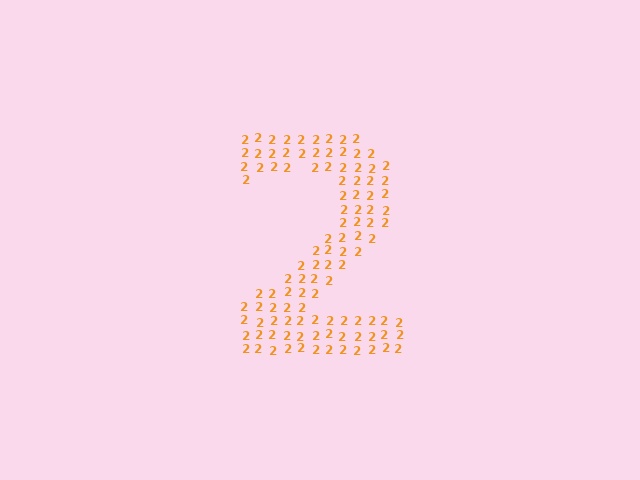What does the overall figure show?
The overall figure shows the digit 2.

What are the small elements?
The small elements are digit 2's.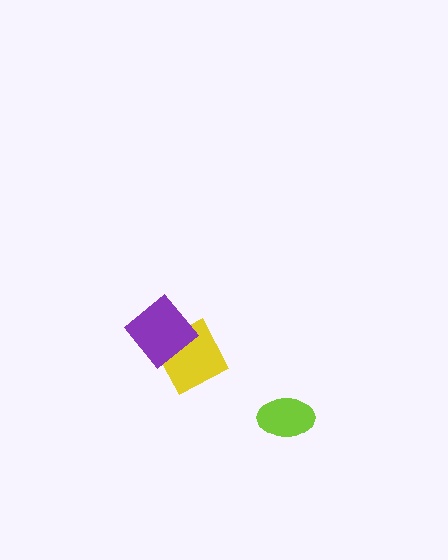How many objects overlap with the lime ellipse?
0 objects overlap with the lime ellipse.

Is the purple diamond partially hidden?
No, no other shape covers it.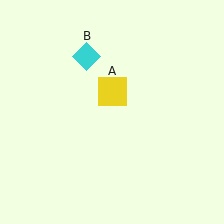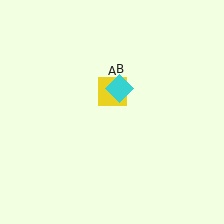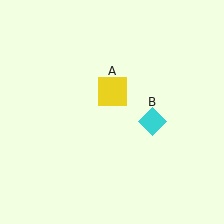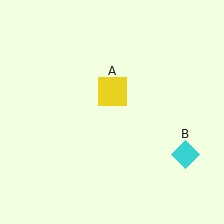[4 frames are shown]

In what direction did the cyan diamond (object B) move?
The cyan diamond (object B) moved down and to the right.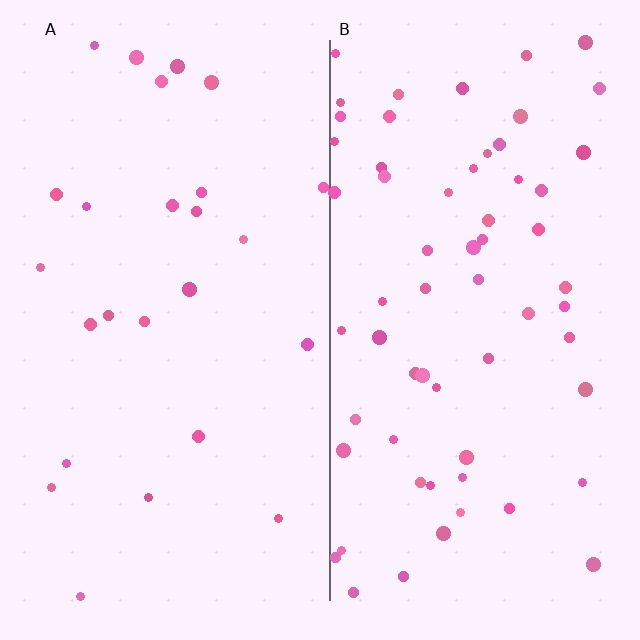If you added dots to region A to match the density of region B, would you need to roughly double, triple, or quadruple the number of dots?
Approximately double.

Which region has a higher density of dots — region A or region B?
B (the right).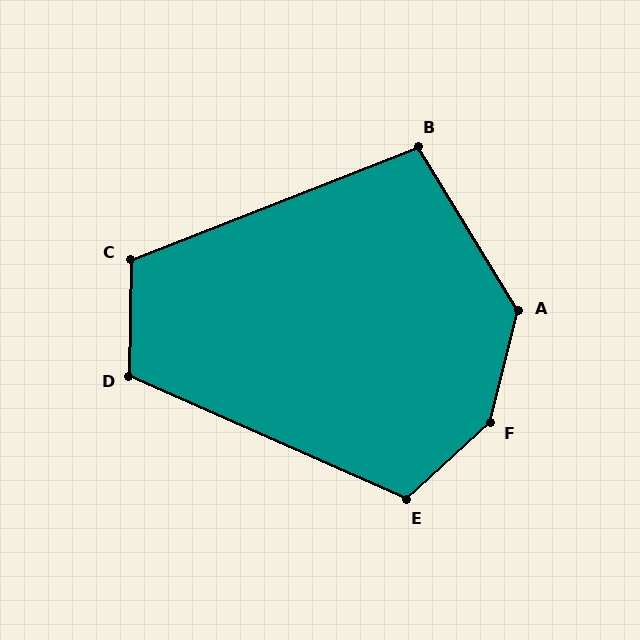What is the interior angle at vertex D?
Approximately 113 degrees (obtuse).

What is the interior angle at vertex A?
Approximately 134 degrees (obtuse).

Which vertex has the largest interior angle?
F, at approximately 147 degrees.